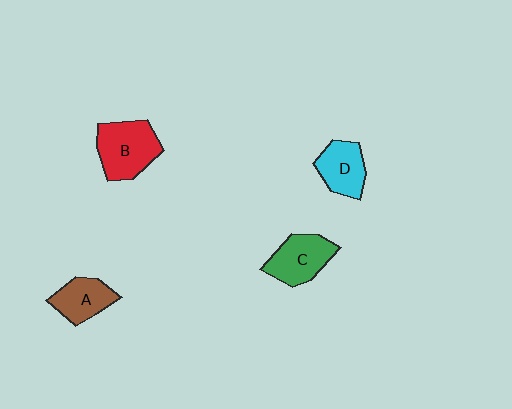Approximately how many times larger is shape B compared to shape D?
Approximately 1.4 times.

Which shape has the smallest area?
Shape A (brown).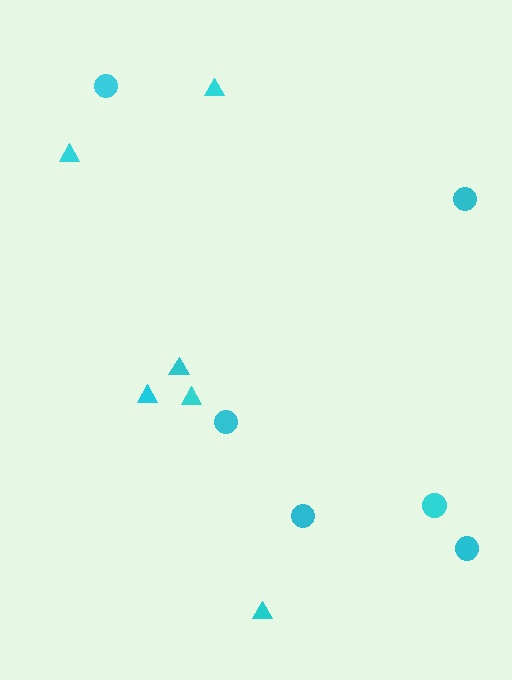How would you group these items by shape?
There are 2 groups: one group of circles (6) and one group of triangles (6).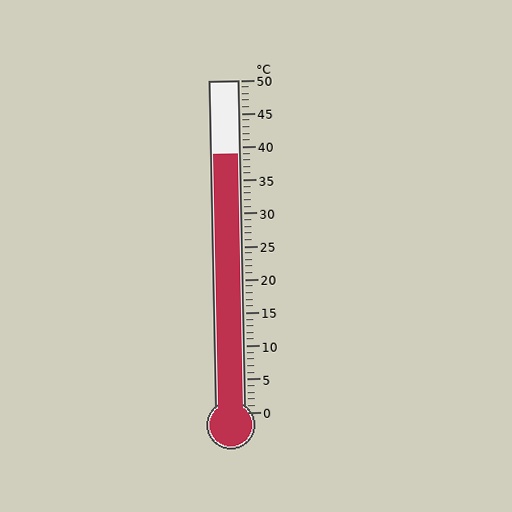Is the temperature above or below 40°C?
The temperature is below 40°C.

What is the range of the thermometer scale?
The thermometer scale ranges from 0°C to 50°C.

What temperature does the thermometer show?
The thermometer shows approximately 39°C.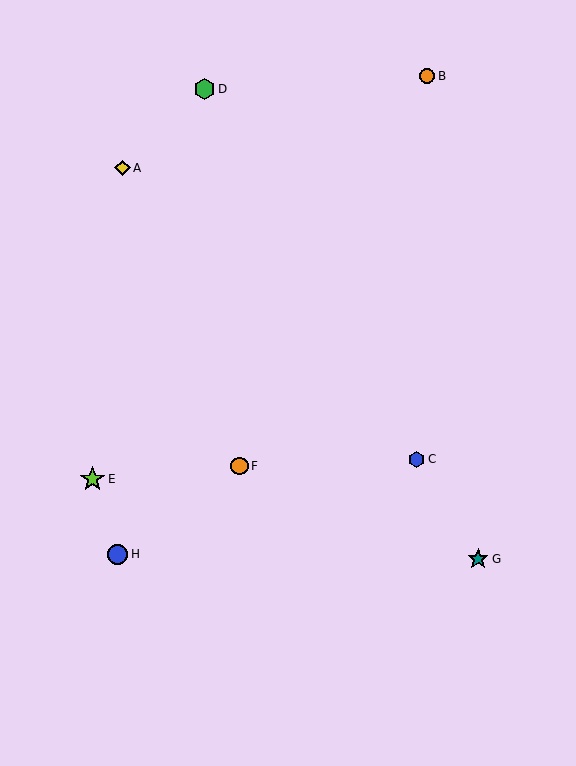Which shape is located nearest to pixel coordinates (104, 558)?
The blue circle (labeled H) at (118, 554) is nearest to that location.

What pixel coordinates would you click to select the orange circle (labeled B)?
Click at (427, 76) to select the orange circle B.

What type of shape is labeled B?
Shape B is an orange circle.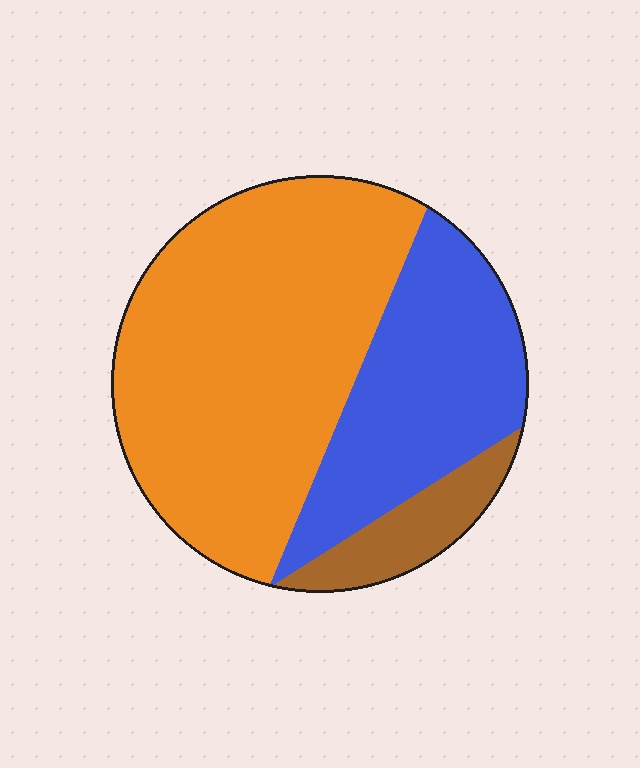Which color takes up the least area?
Brown, at roughly 10%.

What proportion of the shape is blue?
Blue takes up between a quarter and a half of the shape.